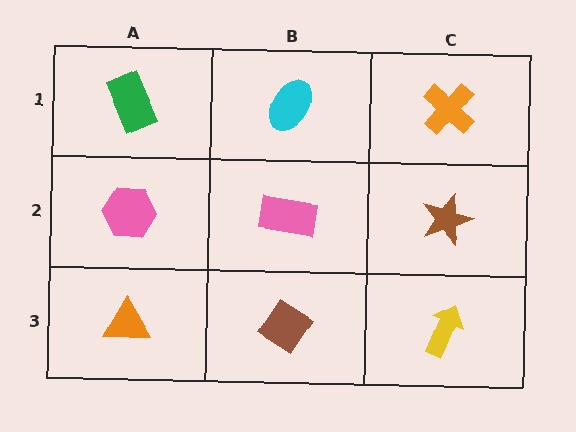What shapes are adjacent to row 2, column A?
A green rectangle (row 1, column A), an orange triangle (row 3, column A), a pink rectangle (row 2, column B).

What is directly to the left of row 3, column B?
An orange triangle.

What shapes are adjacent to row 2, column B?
A cyan ellipse (row 1, column B), a brown diamond (row 3, column B), a pink hexagon (row 2, column A), a brown star (row 2, column C).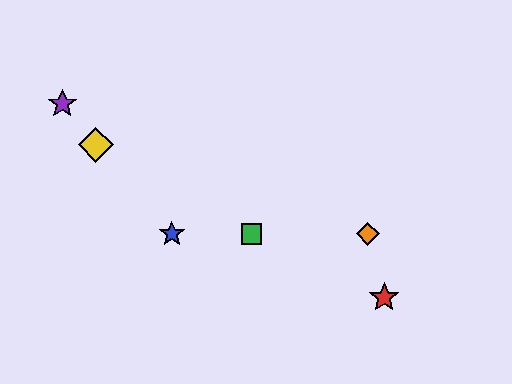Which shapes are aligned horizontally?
The blue star, the green square, the orange diamond are aligned horizontally.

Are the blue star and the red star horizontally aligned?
No, the blue star is at y≈234 and the red star is at y≈298.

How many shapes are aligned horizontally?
3 shapes (the blue star, the green square, the orange diamond) are aligned horizontally.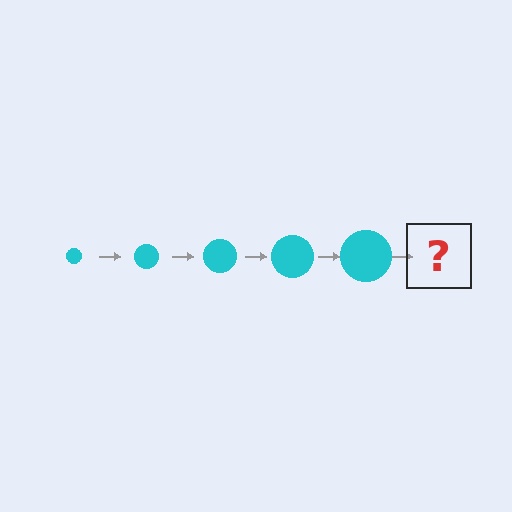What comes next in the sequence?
The next element should be a cyan circle, larger than the previous one.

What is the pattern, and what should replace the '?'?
The pattern is that the circle gets progressively larger each step. The '?' should be a cyan circle, larger than the previous one.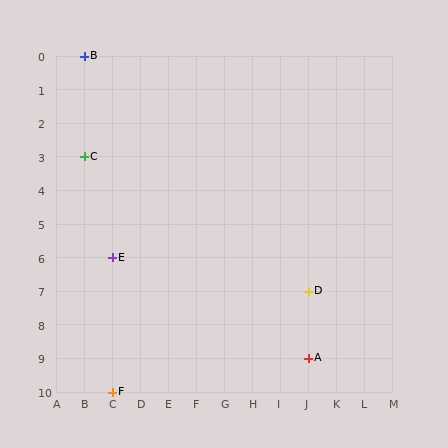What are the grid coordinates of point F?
Point F is at grid coordinates (C, 10).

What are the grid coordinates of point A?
Point A is at grid coordinates (J, 9).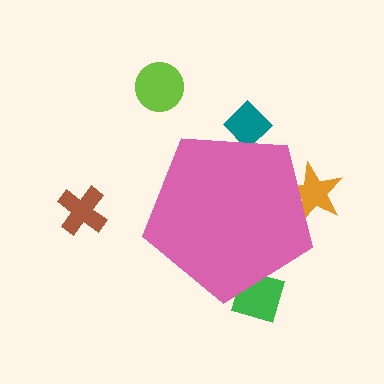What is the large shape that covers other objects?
A pink pentagon.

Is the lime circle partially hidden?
No, the lime circle is fully visible.